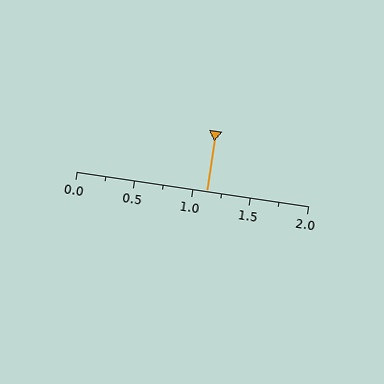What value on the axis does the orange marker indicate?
The marker indicates approximately 1.12.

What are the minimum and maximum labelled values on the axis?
The axis runs from 0.0 to 2.0.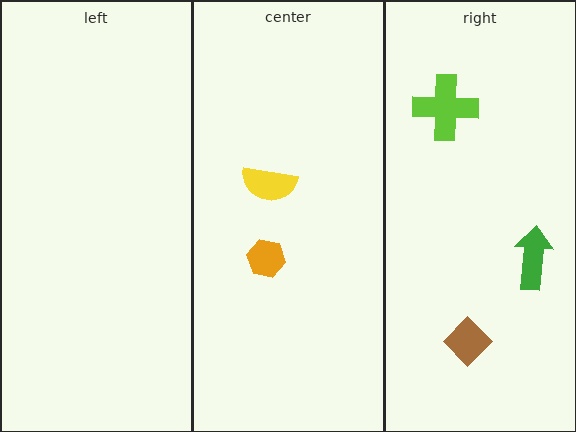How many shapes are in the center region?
2.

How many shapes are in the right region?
3.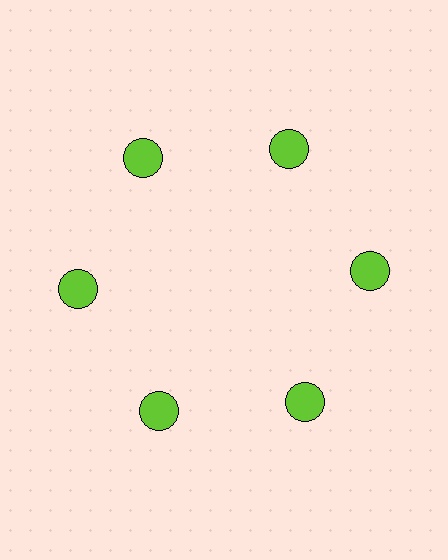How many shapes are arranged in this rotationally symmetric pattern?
There are 6 shapes, arranged in 6 groups of 1.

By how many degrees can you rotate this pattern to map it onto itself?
The pattern maps onto itself every 60 degrees of rotation.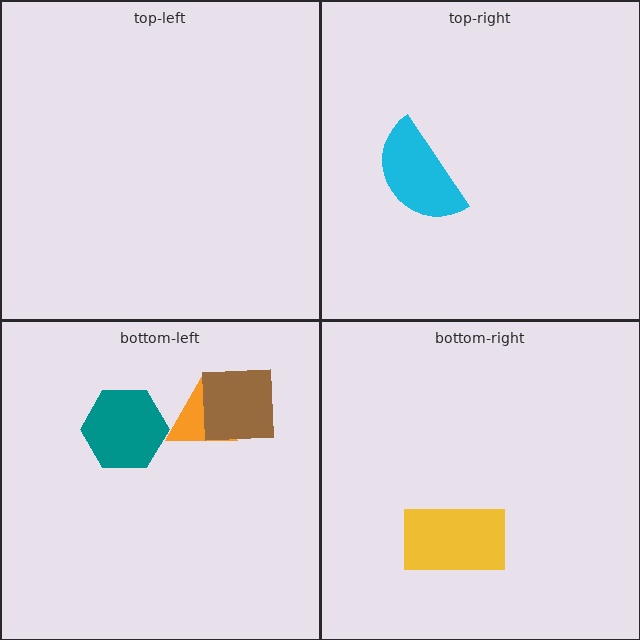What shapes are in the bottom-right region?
The yellow rectangle.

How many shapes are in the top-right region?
1.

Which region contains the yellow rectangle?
The bottom-right region.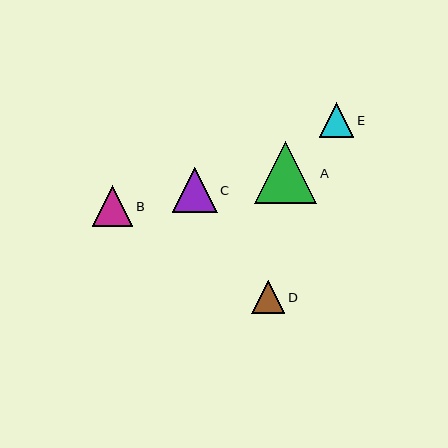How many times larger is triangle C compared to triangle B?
Triangle C is approximately 1.1 times the size of triangle B.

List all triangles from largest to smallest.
From largest to smallest: A, C, B, E, D.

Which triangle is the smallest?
Triangle D is the smallest with a size of approximately 33 pixels.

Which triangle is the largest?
Triangle A is the largest with a size of approximately 62 pixels.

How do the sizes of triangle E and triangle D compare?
Triangle E and triangle D are approximately the same size.